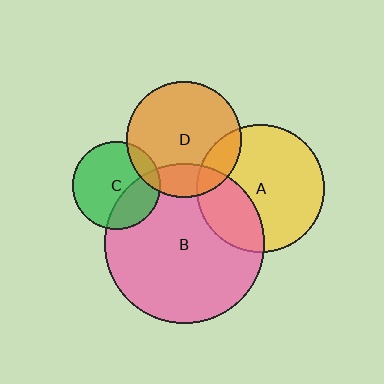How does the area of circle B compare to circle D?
Approximately 1.9 times.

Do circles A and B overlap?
Yes.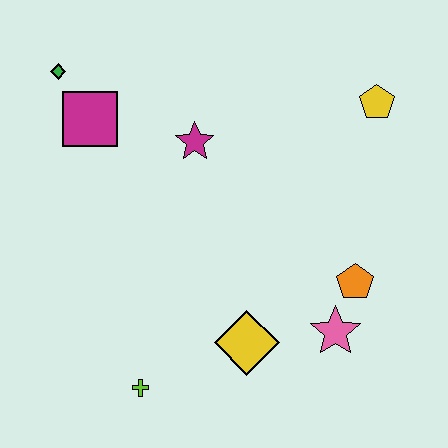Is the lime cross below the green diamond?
Yes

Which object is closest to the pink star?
The orange pentagon is closest to the pink star.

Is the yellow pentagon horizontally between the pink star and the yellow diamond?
No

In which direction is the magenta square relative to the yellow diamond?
The magenta square is above the yellow diamond.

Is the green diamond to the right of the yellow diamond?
No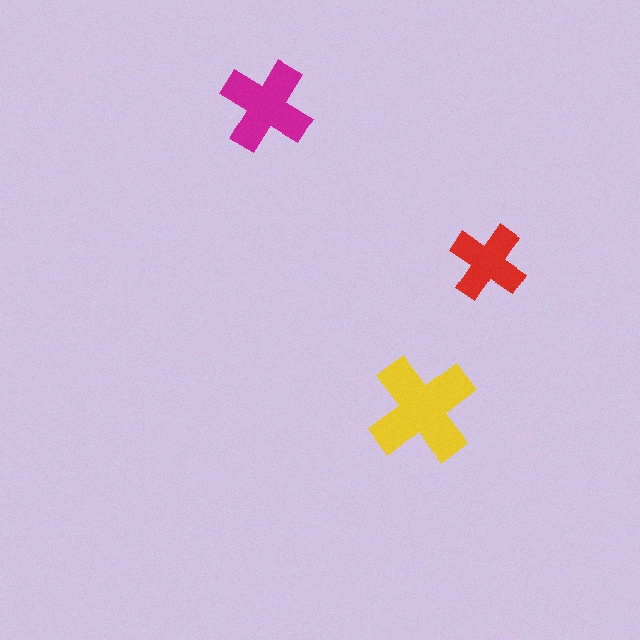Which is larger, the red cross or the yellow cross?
The yellow one.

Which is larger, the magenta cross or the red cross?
The magenta one.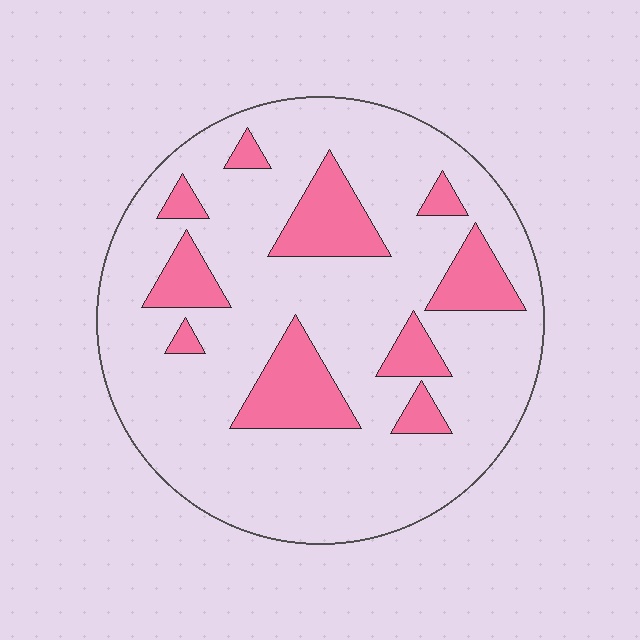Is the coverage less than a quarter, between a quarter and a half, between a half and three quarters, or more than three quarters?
Less than a quarter.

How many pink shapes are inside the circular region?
10.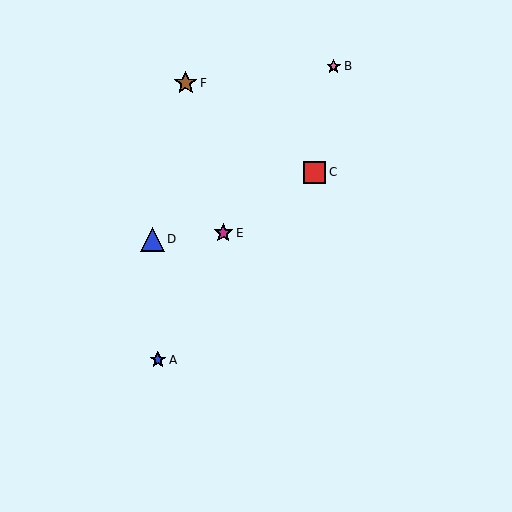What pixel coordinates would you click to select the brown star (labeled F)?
Click at (186, 83) to select the brown star F.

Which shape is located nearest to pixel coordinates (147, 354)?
The blue star (labeled A) at (158, 360) is nearest to that location.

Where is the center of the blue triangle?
The center of the blue triangle is at (152, 239).